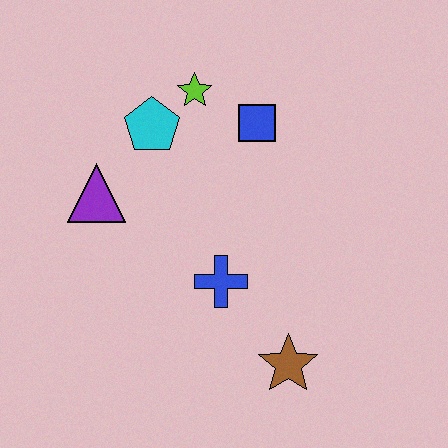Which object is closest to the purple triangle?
The cyan pentagon is closest to the purple triangle.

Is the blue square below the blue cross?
No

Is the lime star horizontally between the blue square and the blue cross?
No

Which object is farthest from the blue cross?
The lime star is farthest from the blue cross.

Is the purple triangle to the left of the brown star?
Yes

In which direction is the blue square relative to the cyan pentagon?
The blue square is to the right of the cyan pentagon.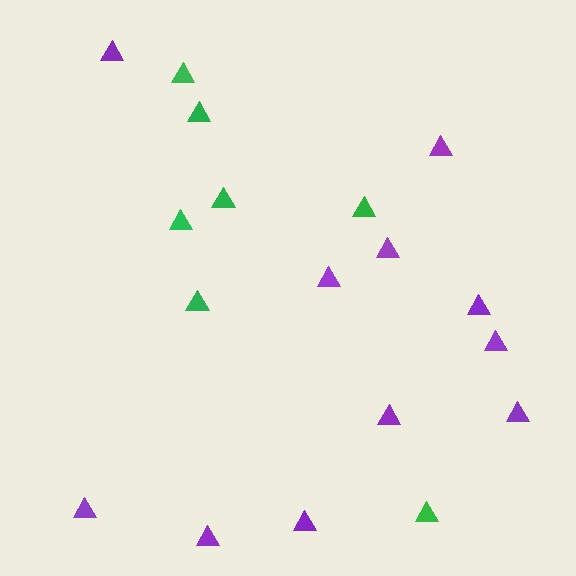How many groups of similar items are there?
There are 2 groups: one group of green triangles (7) and one group of purple triangles (11).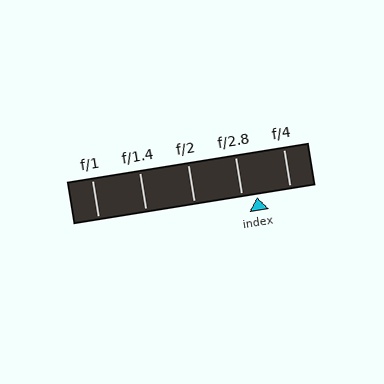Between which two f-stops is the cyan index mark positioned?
The index mark is between f/2.8 and f/4.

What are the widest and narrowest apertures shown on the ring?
The widest aperture shown is f/1 and the narrowest is f/4.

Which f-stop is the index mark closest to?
The index mark is closest to f/2.8.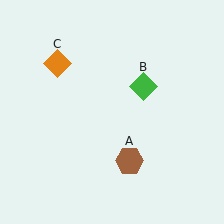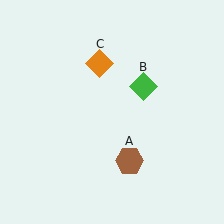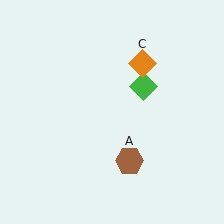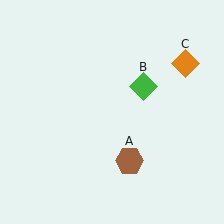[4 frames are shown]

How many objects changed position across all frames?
1 object changed position: orange diamond (object C).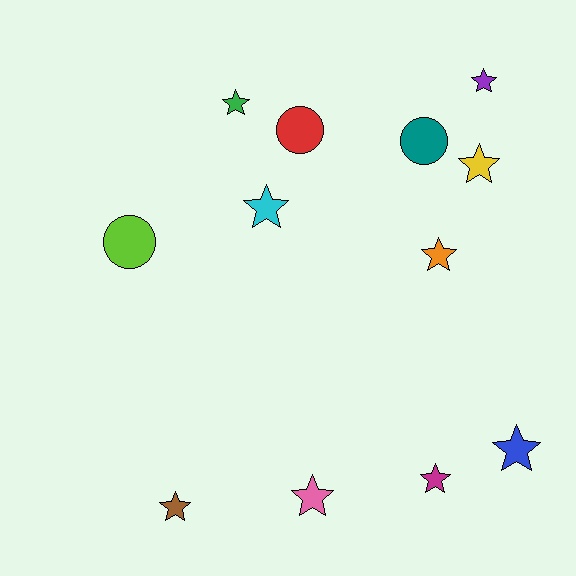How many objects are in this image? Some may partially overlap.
There are 12 objects.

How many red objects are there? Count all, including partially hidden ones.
There is 1 red object.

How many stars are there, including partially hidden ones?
There are 9 stars.